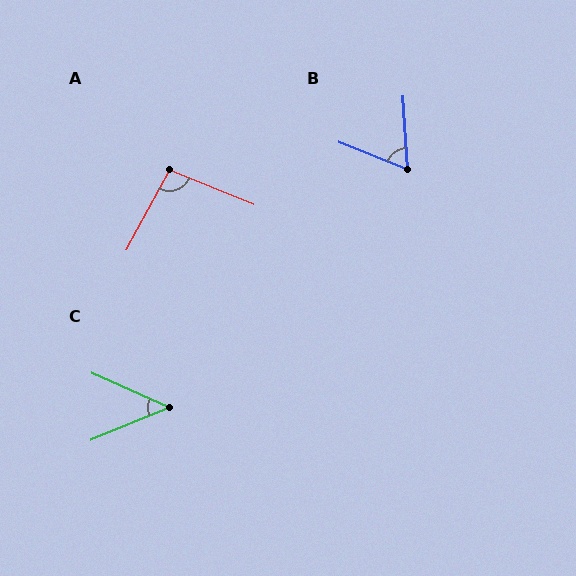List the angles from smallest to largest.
C (46°), B (65°), A (96°).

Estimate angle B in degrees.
Approximately 65 degrees.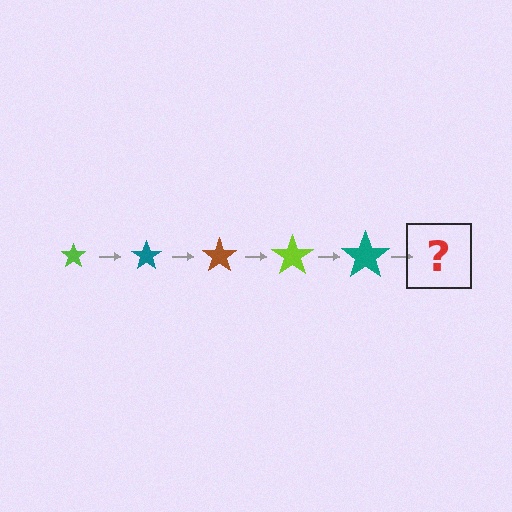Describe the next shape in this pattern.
It should be a brown star, larger than the previous one.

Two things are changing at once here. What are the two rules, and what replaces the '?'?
The two rules are that the star grows larger each step and the color cycles through lime, teal, and brown. The '?' should be a brown star, larger than the previous one.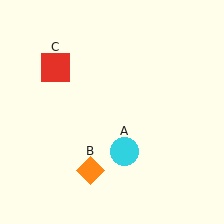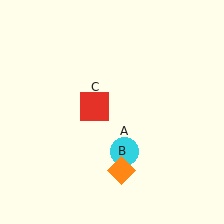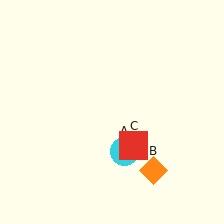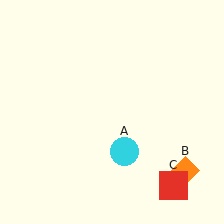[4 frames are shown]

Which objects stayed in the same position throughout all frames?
Cyan circle (object A) remained stationary.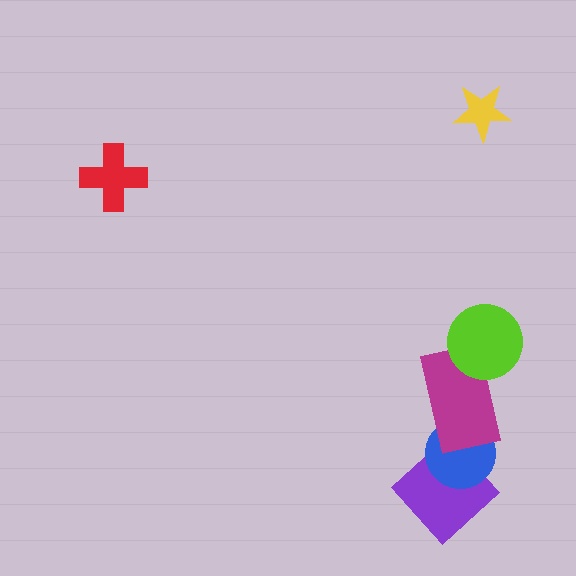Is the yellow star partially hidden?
No, no other shape covers it.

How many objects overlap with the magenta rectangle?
2 objects overlap with the magenta rectangle.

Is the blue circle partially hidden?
Yes, it is partially covered by another shape.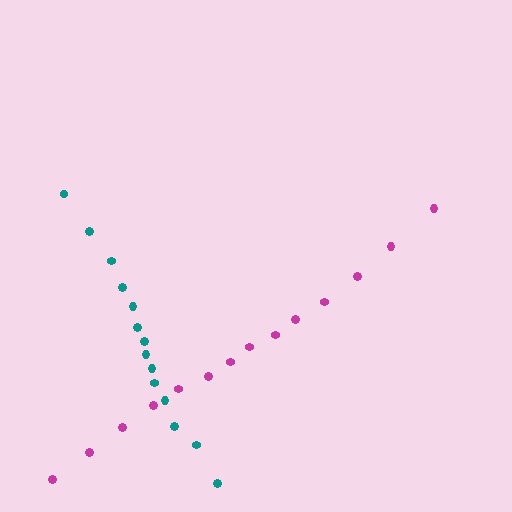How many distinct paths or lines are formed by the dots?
There are 2 distinct paths.